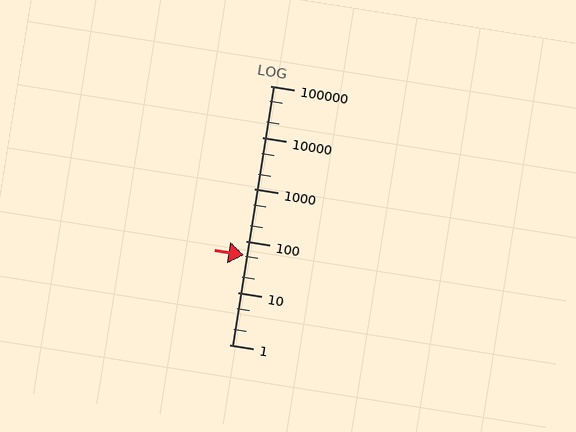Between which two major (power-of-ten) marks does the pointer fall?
The pointer is between 10 and 100.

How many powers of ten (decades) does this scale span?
The scale spans 5 decades, from 1 to 100000.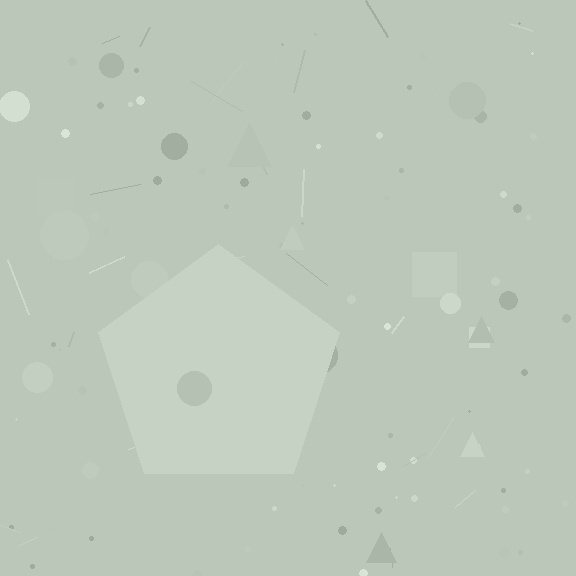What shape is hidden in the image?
A pentagon is hidden in the image.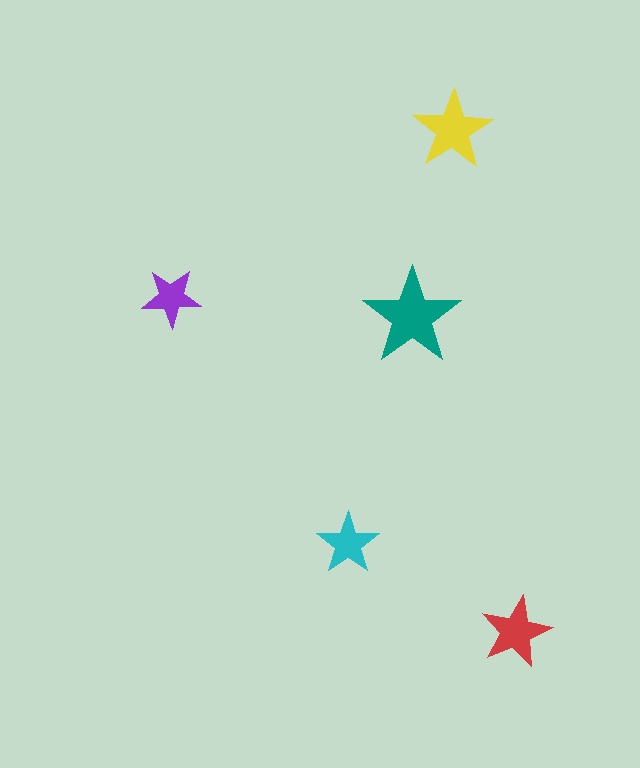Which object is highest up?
The yellow star is topmost.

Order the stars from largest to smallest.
the teal one, the yellow one, the red one, the cyan one, the purple one.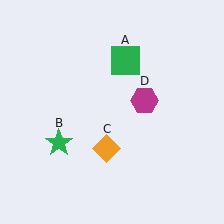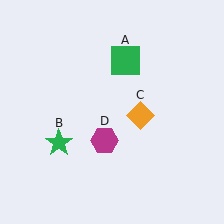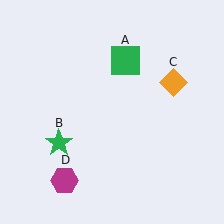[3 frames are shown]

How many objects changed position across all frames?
2 objects changed position: orange diamond (object C), magenta hexagon (object D).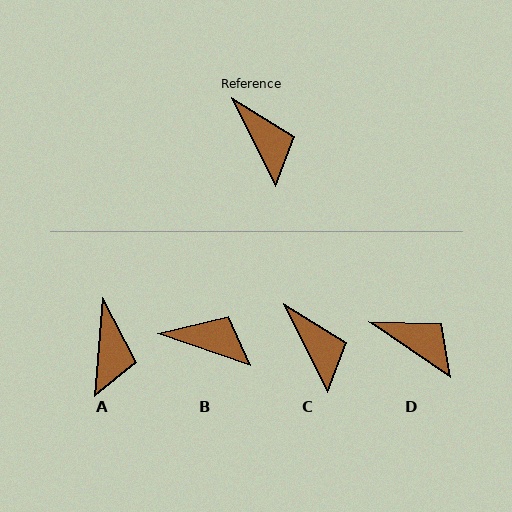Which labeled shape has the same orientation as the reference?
C.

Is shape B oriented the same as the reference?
No, it is off by about 44 degrees.